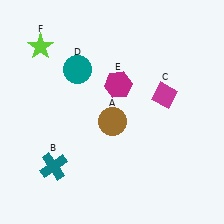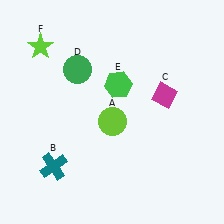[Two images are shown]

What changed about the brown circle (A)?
In Image 1, A is brown. In Image 2, it changed to lime.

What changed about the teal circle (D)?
In Image 1, D is teal. In Image 2, it changed to green.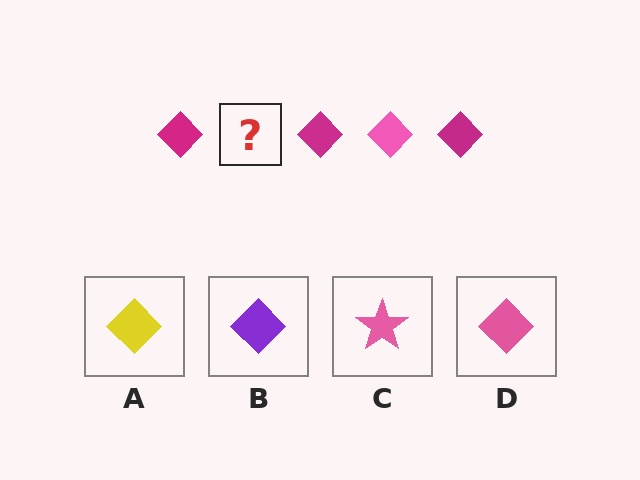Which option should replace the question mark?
Option D.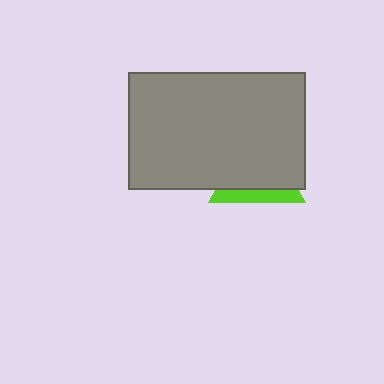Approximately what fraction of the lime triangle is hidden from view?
Roughly 70% of the lime triangle is hidden behind the gray rectangle.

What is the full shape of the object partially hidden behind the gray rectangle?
The partially hidden object is a lime triangle.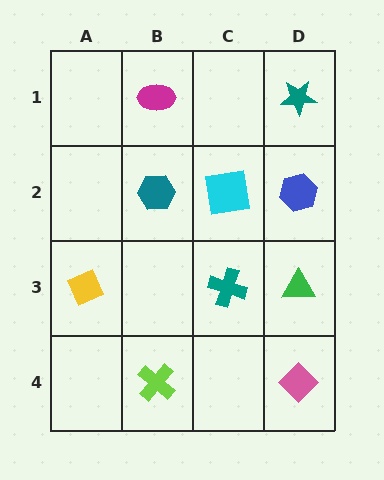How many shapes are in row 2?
3 shapes.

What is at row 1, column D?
A teal star.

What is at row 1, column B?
A magenta ellipse.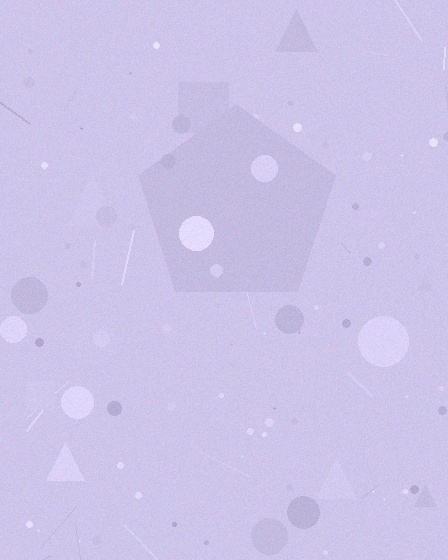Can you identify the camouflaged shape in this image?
The camouflaged shape is a pentagon.